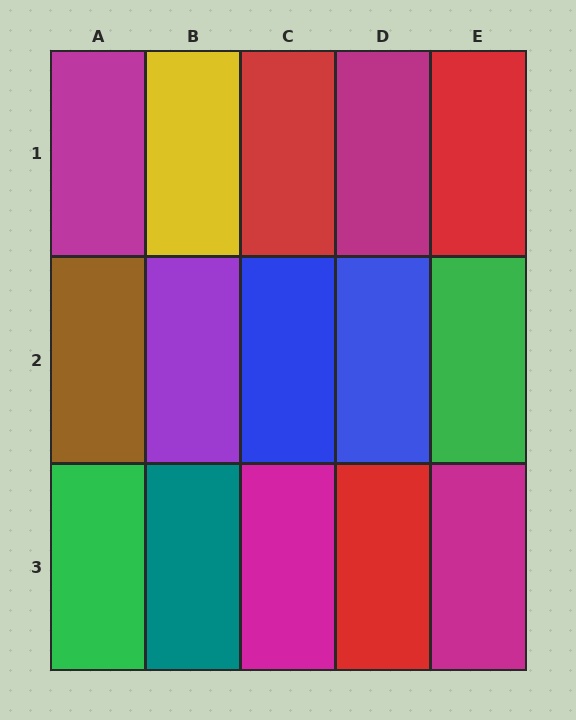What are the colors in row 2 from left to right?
Brown, purple, blue, blue, green.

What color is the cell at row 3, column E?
Magenta.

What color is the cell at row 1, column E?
Red.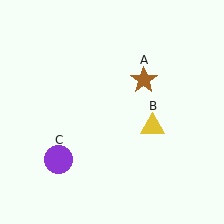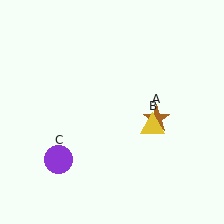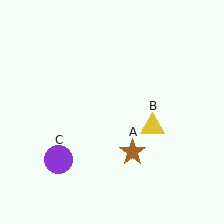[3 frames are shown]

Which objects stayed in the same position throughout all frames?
Yellow triangle (object B) and purple circle (object C) remained stationary.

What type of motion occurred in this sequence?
The brown star (object A) rotated clockwise around the center of the scene.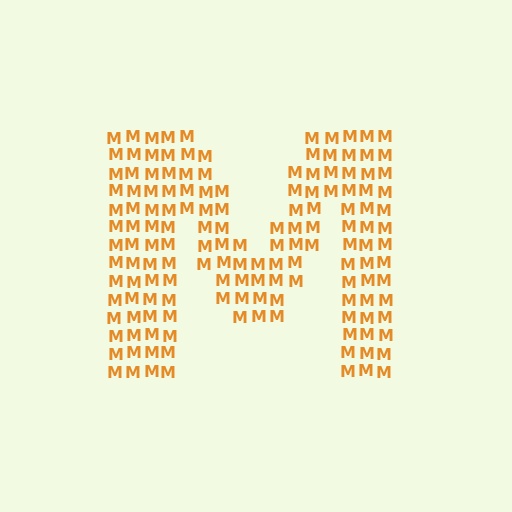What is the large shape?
The large shape is the letter M.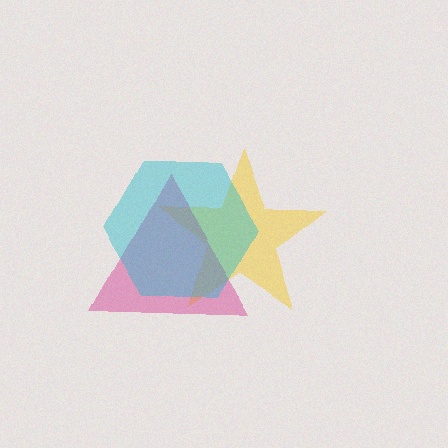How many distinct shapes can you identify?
There are 3 distinct shapes: a yellow star, a magenta triangle, a cyan hexagon.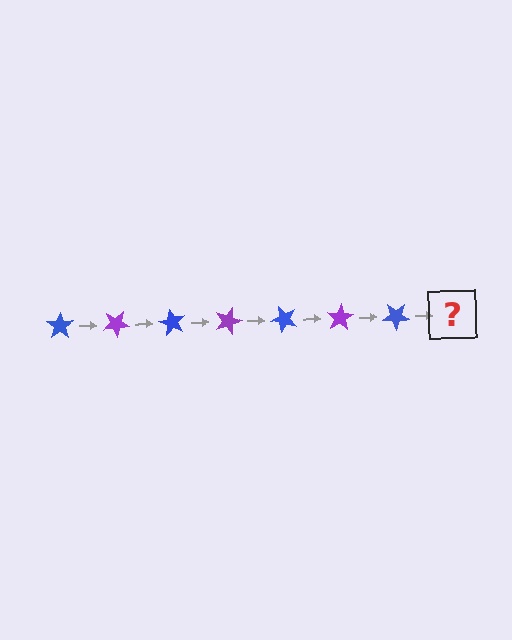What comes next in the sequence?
The next element should be a purple star, rotated 210 degrees from the start.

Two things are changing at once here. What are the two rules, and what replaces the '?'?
The two rules are that it rotates 30 degrees each step and the color cycles through blue and purple. The '?' should be a purple star, rotated 210 degrees from the start.